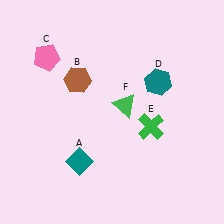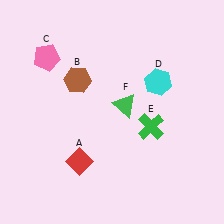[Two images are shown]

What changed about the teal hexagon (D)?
In Image 1, D is teal. In Image 2, it changed to cyan.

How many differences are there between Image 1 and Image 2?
There are 2 differences between the two images.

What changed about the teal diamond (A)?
In Image 1, A is teal. In Image 2, it changed to red.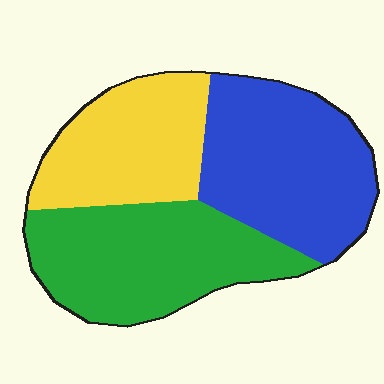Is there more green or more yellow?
Green.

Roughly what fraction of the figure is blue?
Blue takes up about three eighths (3/8) of the figure.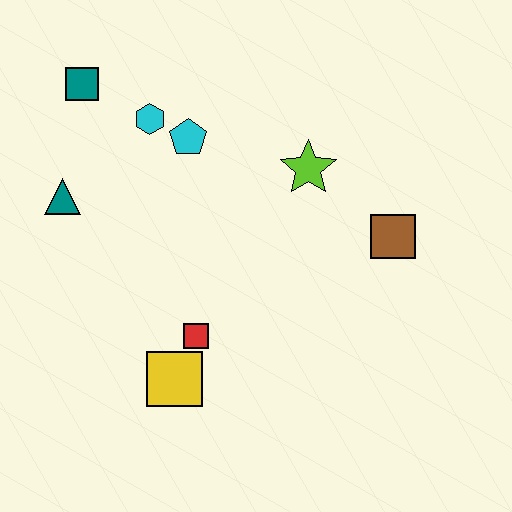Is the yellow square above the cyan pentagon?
No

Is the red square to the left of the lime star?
Yes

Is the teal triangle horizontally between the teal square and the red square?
No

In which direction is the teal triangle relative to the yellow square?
The teal triangle is above the yellow square.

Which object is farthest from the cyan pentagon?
The yellow square is farthest from the cyan pentagon.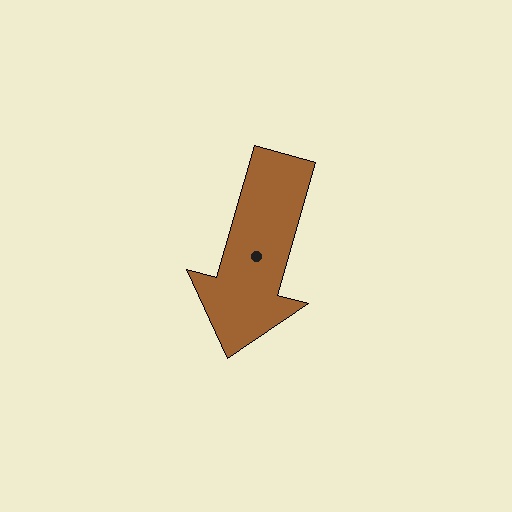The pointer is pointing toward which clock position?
Roughly 7 o'clock.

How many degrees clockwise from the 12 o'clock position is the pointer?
Approximately 196 degrees.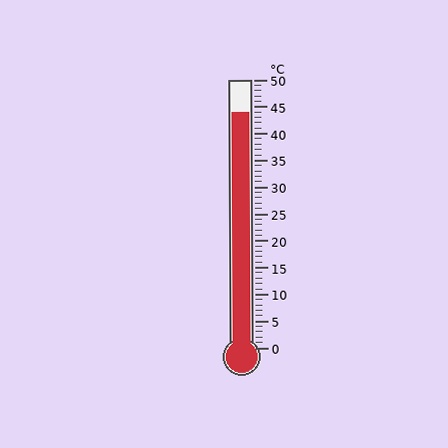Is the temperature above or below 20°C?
The temperature is above 20°C.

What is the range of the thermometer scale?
The thermometer scale ranges from 0°C to 50°C.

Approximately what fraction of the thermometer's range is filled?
The thermometer is filled to approximately 90% of its range.